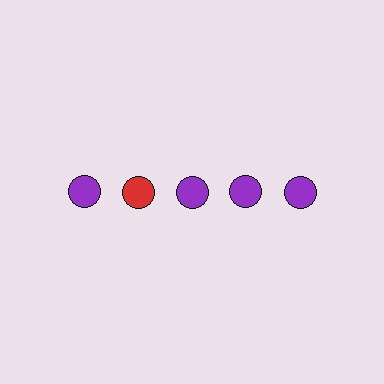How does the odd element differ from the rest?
It has a different color: red instead of purple.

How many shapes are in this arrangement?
There are 5 shapes arranged in a grid pattern.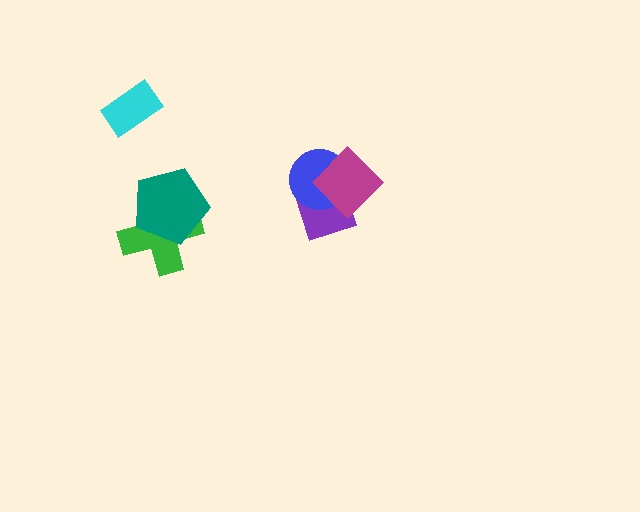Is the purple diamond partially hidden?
Yes, it is partially covered by another shape.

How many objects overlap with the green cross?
1 object overlaps with the green cross.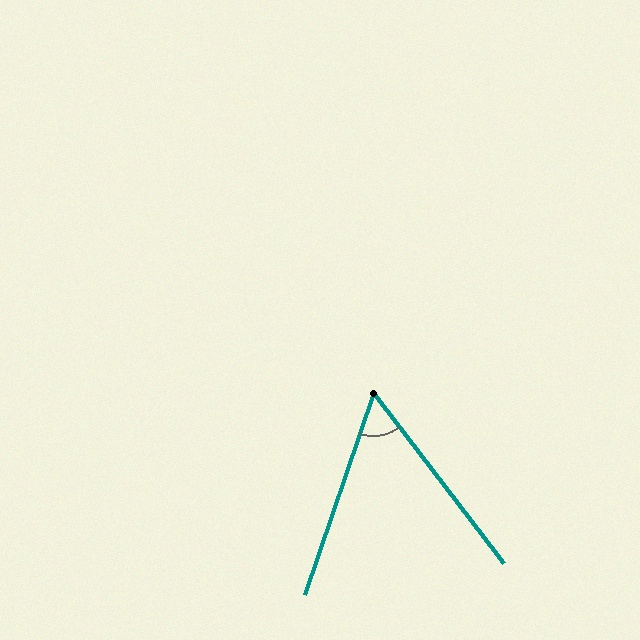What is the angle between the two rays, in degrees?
Approximately 56 degrees.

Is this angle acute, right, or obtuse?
It is acute.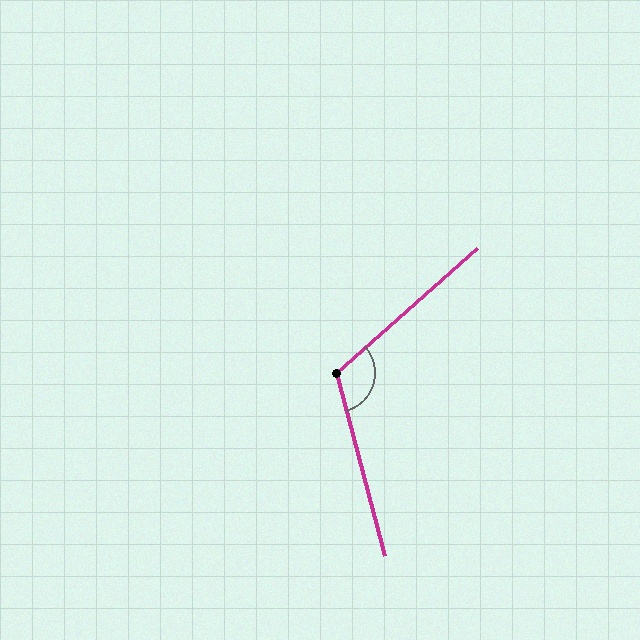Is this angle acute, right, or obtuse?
It is obtuse.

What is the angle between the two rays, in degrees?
Approximately 117 degrees.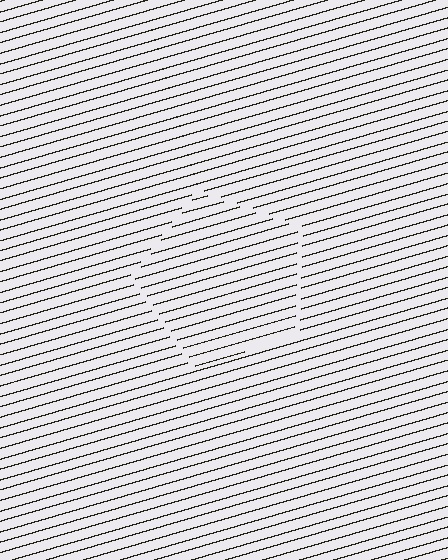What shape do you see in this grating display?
An illusory pentagon. The interior of the shape contains the same grating, shifted by half a period — the contour is defined by the phase discontinuity where line-ends from the inner and outer gratings abut.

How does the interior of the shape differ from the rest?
The interior of the shape contains the same grating, shifted by half a period — the contour is defined by the phase discontinuity where line-ends from the inner and outer gratings abut.